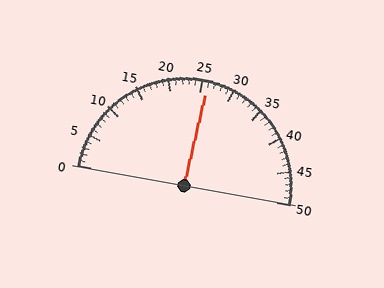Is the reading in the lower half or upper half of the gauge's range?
The reading is in the upper half of the range (0 to 50).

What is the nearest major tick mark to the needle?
The nearest major tick mark is 25.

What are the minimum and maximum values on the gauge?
The gauge ranges from 0 to 50.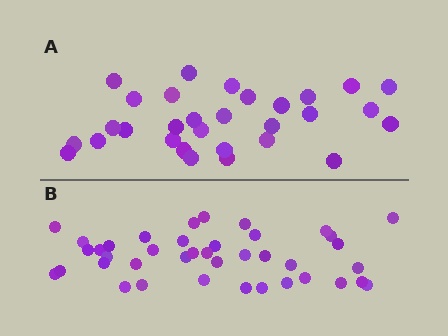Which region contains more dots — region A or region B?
Region B (the bottom region) has more dots.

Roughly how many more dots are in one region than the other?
Region B has roughly 10 or so more dots than region A.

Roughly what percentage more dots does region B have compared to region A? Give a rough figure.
About 35% more.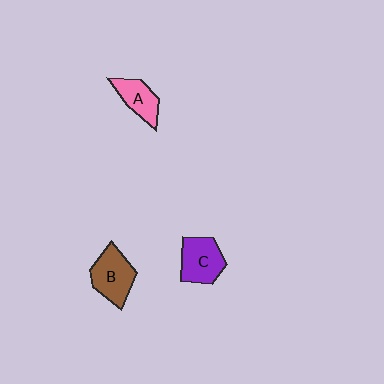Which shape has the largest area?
Shape B (brown).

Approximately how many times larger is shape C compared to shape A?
Approximately 1.3 times.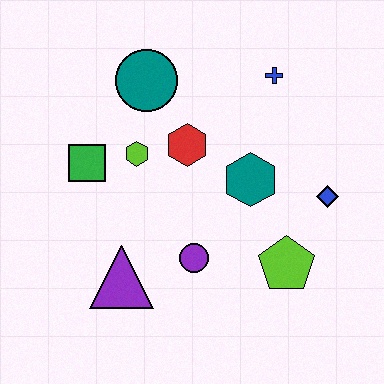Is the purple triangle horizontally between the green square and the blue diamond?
Yes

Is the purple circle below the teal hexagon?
Yes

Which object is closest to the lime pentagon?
The blue diamond is closest to the lime pentagon.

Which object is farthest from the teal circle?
The lime pentagon is farthest from the teal circle.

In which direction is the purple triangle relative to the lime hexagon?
The purple triangle is below the lime hexagon.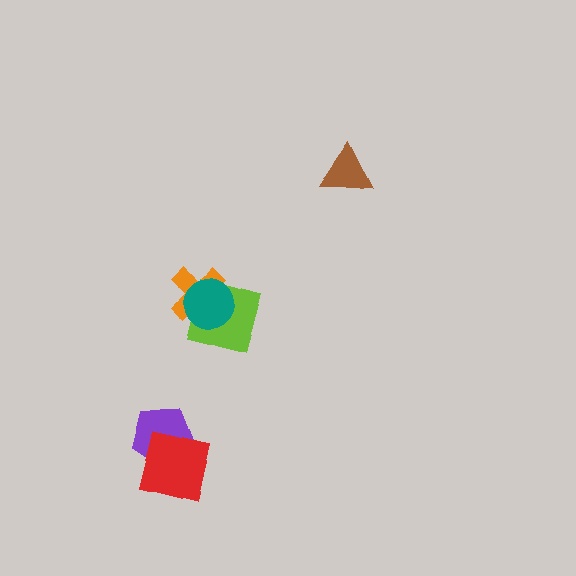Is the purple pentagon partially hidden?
Yes, it is partially covered by another shape.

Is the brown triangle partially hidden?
No, no other shape covers it.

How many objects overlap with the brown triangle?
0 objects overlap with the brown triangle.